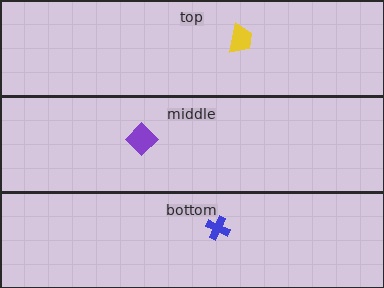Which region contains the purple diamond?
The middle region.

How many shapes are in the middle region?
1.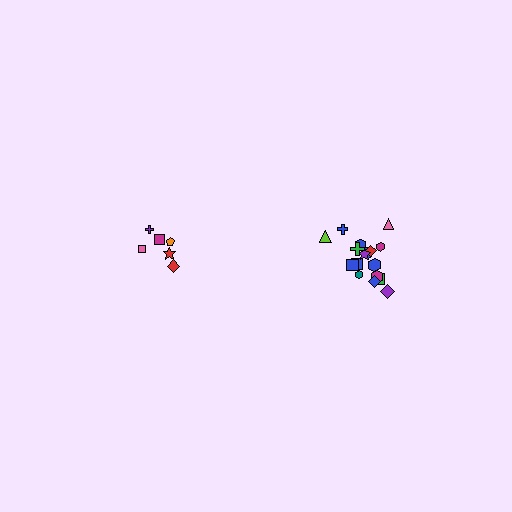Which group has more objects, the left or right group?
The right group.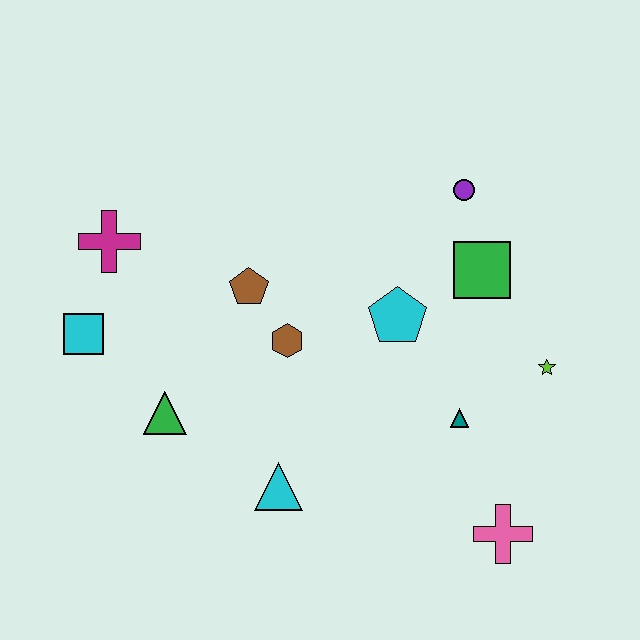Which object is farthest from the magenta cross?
The pink cross is farthest from the magenta cross.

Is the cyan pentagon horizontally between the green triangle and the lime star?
Yes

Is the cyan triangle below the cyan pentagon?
Yes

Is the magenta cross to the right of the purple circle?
No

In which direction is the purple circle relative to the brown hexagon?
The purple circle is to the right of the brown hexagon.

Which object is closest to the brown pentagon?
The brown hexagon is closest to the brown pentagon.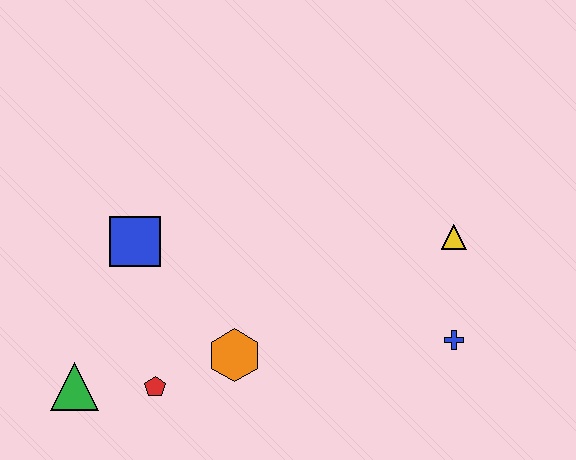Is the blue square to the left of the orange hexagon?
Yes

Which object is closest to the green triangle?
The red pentagon is closest to the green triangle.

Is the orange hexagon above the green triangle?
Yes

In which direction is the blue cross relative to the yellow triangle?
The blue cross is below the yellow triangle.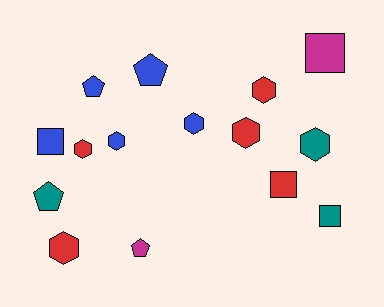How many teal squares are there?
There is 1 teal square.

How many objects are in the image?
There are 15 objects.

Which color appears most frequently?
Red, with 5 objects.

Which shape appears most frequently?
Hexagon, with 7 objects.